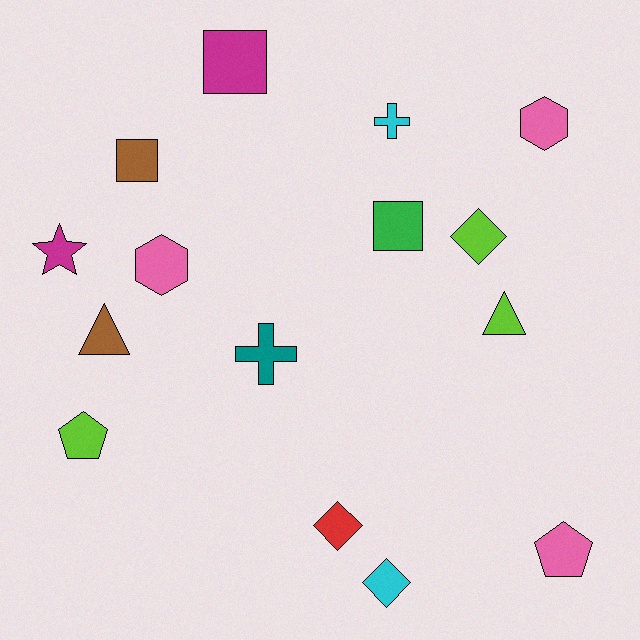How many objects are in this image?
There are 15 objects.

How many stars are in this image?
There is 1 star.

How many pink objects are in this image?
There are 3 pink objects.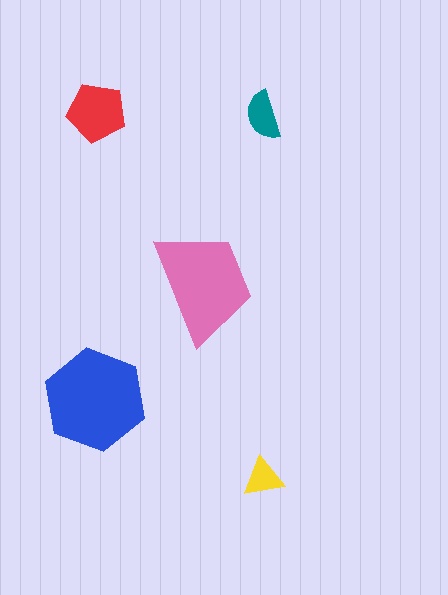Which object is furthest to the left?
The blue hexagon is leftmost.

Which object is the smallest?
The yellow triangle.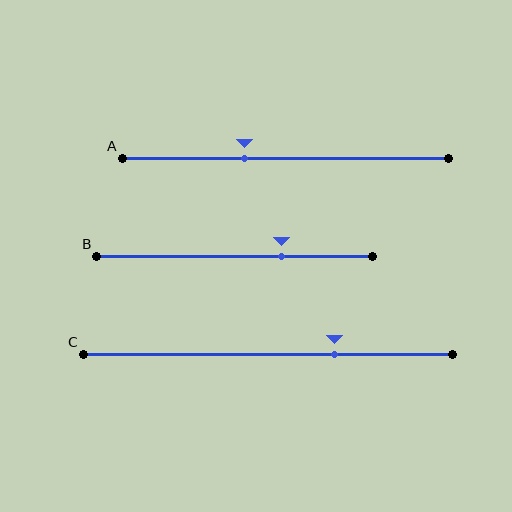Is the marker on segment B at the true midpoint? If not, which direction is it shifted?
No, the marker on segment B is shifted to the right by about 17% of the segment length.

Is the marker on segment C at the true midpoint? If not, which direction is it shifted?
No, the marker on segment C is shifted to the right by about 18% of the segment length.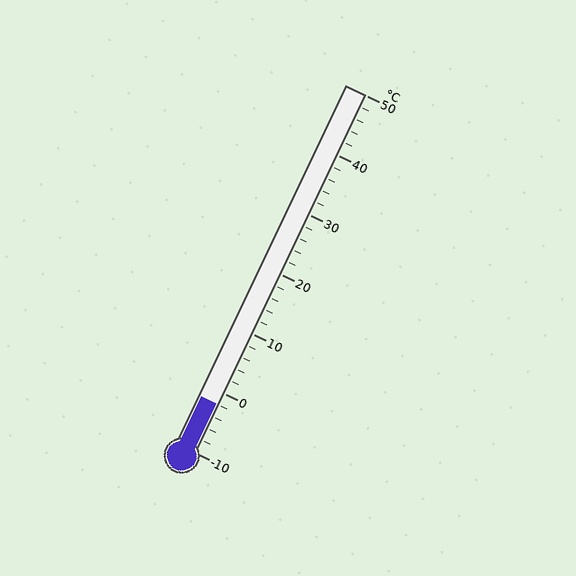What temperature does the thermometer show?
The thermometer shows approximately -2°C.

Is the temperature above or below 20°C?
The temperature is below 20°C.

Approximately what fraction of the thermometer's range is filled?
The thermometer is filled to approximately 15% of its range.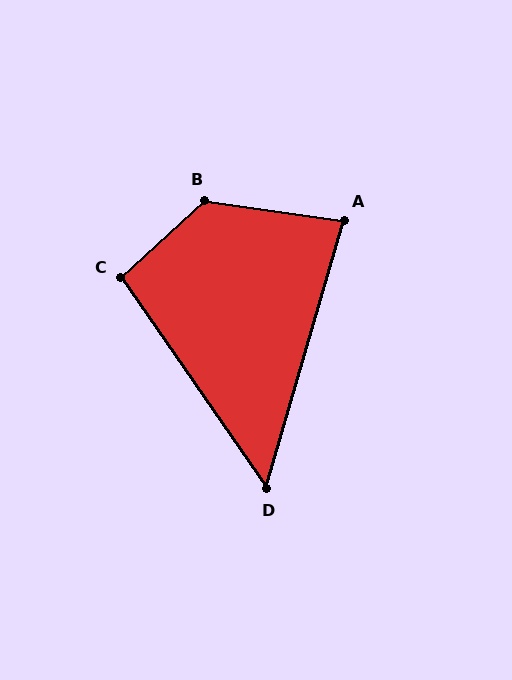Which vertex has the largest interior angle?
B, at approximately 129 degrees.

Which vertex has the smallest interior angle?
D, at approximately 51 degrees.